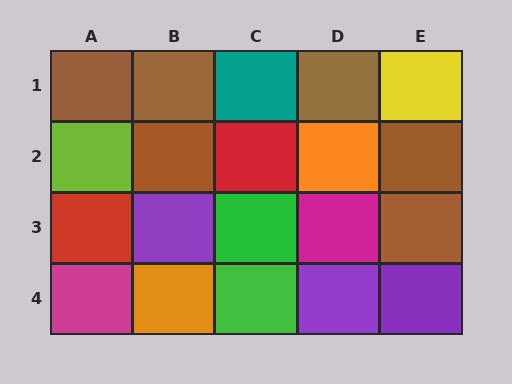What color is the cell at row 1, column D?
Brown.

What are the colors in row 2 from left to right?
Lime, brown, red, orange, brown.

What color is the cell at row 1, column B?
Brown.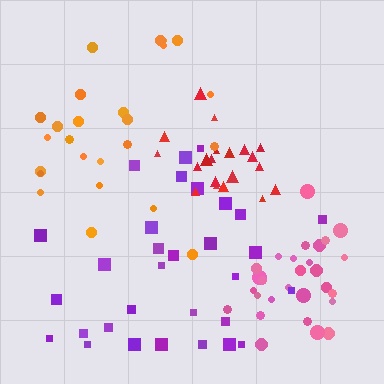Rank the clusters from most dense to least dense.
pink, red, orange, purple.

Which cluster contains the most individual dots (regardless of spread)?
Purple (31).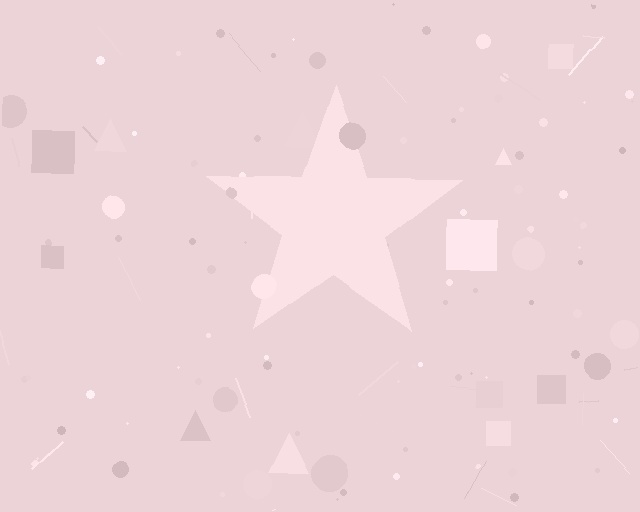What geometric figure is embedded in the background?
A star is embedded in the background.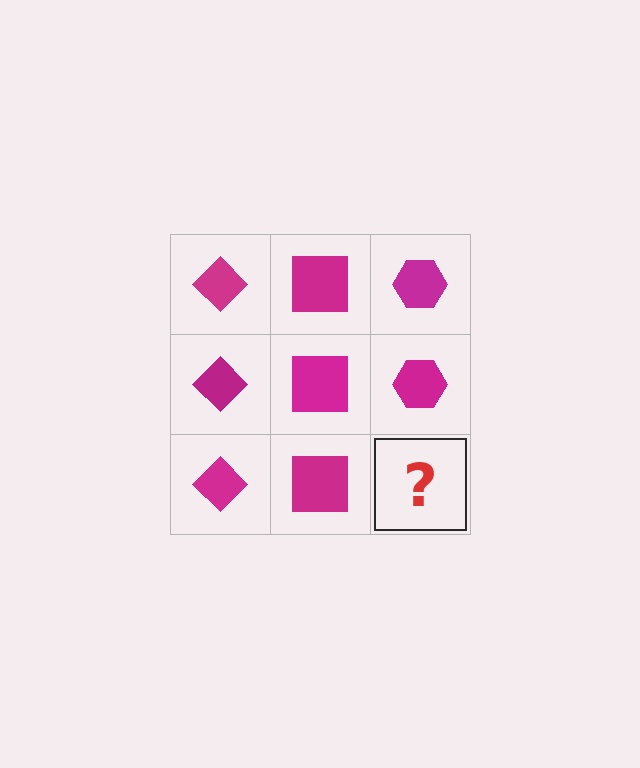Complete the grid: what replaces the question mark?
The question mark should be replaced with a magenta hexagon.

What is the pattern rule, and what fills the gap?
The rule is that each column has a consistent shape. The gap should be filled with a magenta hexagon.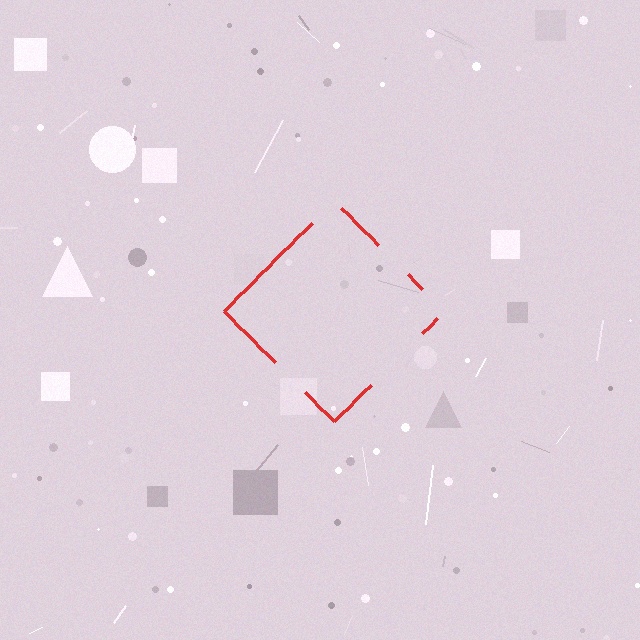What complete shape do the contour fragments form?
The contour fragments form a diamond.